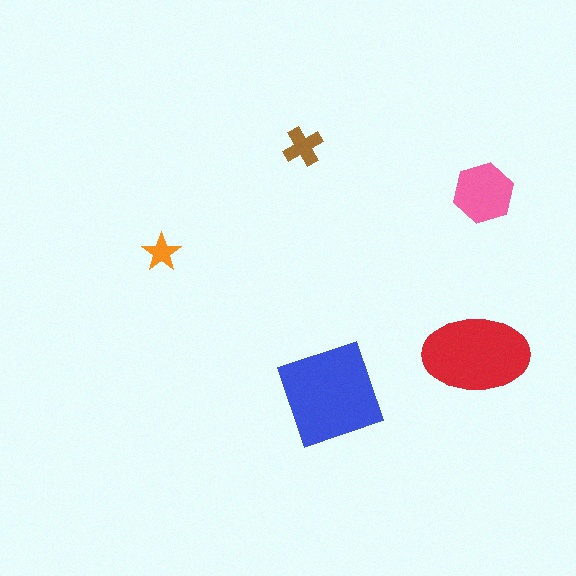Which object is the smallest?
The orange star.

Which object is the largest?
The blue square.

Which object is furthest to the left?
The orange star is leftmost.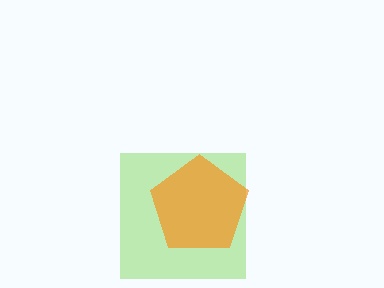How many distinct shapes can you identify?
There are 2 distinct shapes: a lime square, an orange pentagon.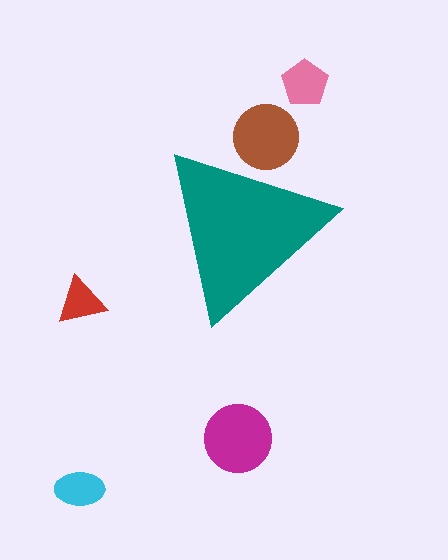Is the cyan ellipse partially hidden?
No, the cyan ellipse is fully visible.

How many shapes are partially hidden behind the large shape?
1 shape is partially hidden.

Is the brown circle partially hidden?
Yes, the brown circle is partially hidden behind the teal triangle.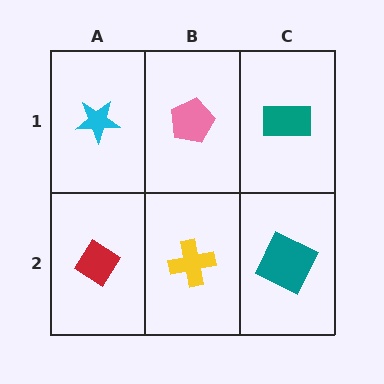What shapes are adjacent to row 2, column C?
A teal rectangle (row 1, column C), a yellow cross (row 2, column B).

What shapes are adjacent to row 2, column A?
A cyan star (row 1, column A), a yellow cross (row 2, column B).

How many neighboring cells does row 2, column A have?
2.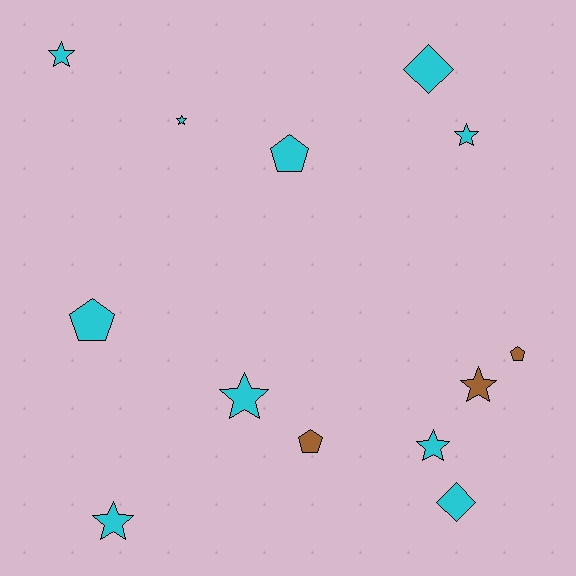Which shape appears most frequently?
Star, with 7 objects.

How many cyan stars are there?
There are 6 cyan stars.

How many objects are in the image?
There are 13 objects.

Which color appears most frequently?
Cyan, with 10 objects.